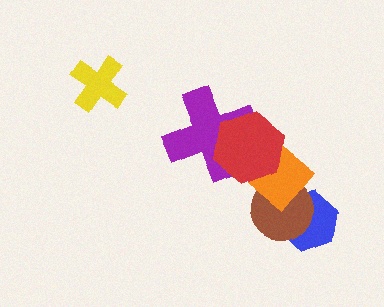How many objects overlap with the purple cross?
2 objects overlap with the purple cross.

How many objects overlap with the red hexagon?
2 objects overlap with the red hexagon.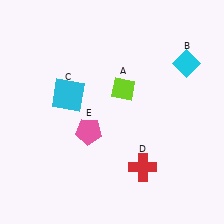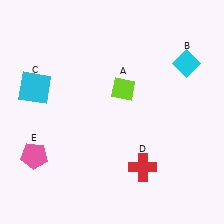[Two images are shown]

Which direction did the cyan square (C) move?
The cyan square (C) moved left.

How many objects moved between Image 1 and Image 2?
2 objects moved between the two images.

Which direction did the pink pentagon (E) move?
The pink pentagon (E) moved left.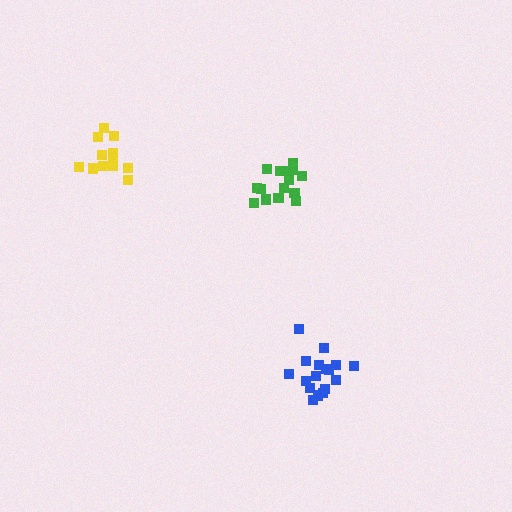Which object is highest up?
The yellow cluster is topmost.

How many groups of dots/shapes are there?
There are 3 groups.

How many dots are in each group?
Group 1: 12 dots, Group 2: 18 dots, Group 3: 16 dots (46 total).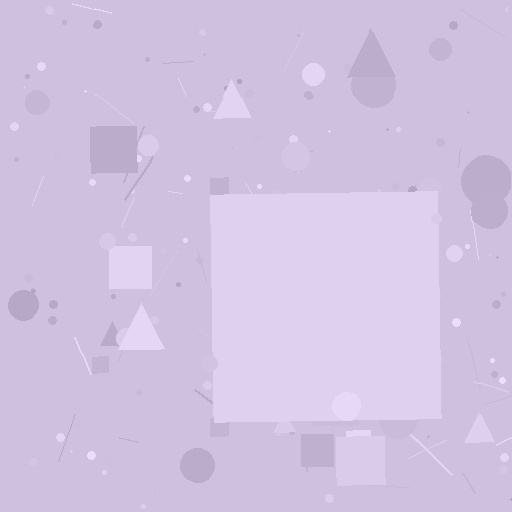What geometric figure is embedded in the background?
A square is embedded in the background.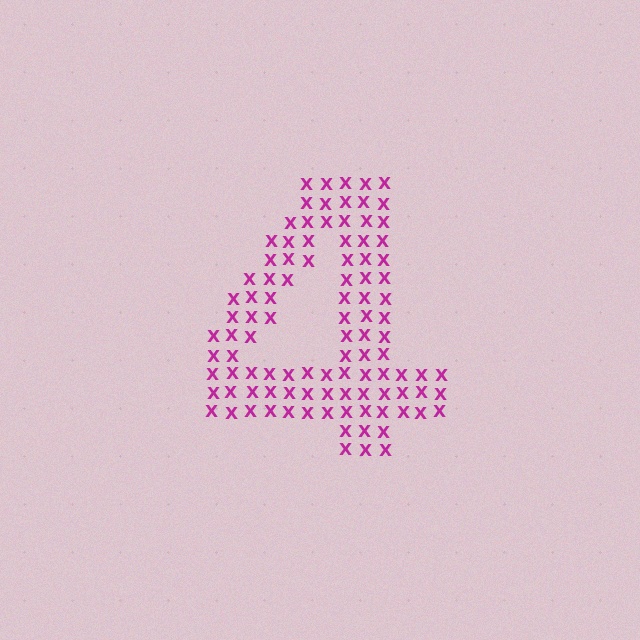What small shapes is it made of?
It is made of small letter X's.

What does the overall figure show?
The overall figure shows the digit 4.